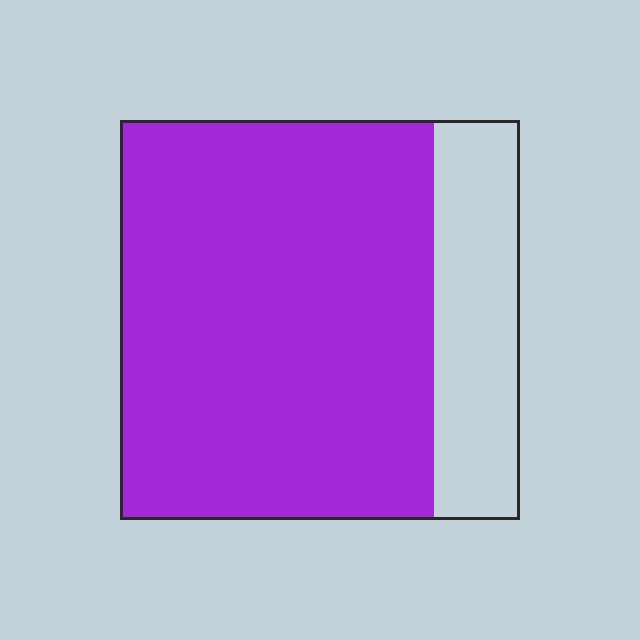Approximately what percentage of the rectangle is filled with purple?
Approximately 80%.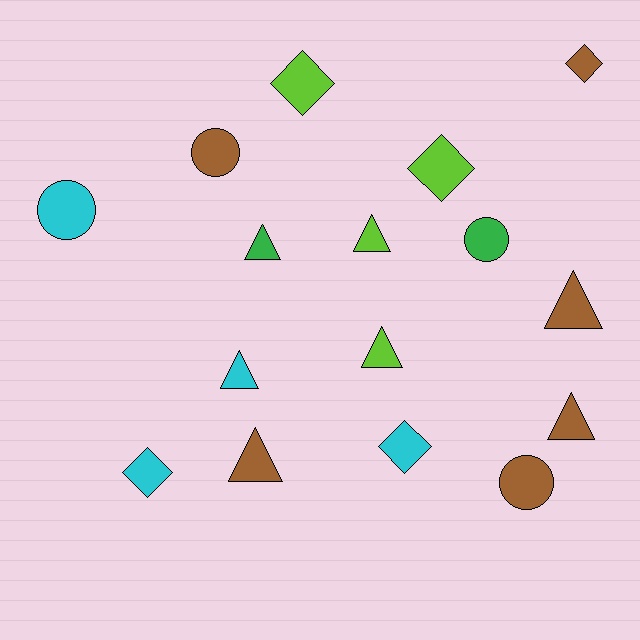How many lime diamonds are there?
There are 2 lime diamonds.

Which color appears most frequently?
Brown, with 6 objects.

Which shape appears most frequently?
Triangle, with 7 objects.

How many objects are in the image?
There are 16 objects.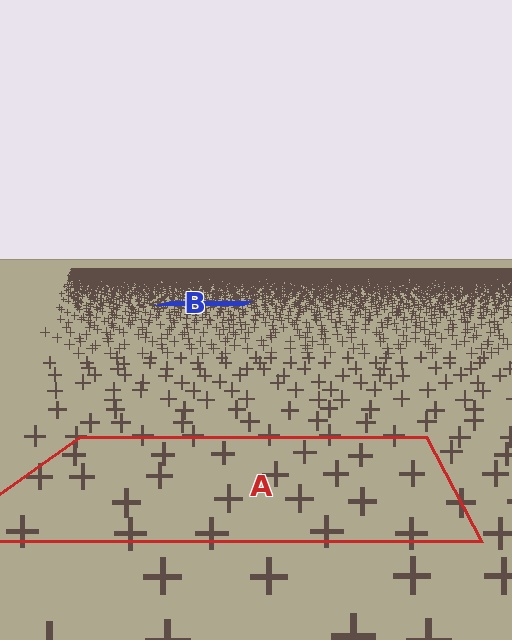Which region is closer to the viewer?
Region A is closer. The texture elements there are larger and more spread out.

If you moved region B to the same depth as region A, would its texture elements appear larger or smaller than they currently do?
They would appear larger. At a closer depth, the same texture elements are projected at a bigger on-screen size.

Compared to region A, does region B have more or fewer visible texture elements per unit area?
Region B has more texture elements per unit area — they are packed more densely because it is farther away.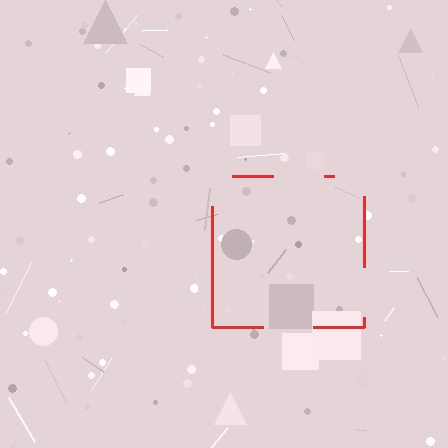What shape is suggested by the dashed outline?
The dashed outline suggests a square.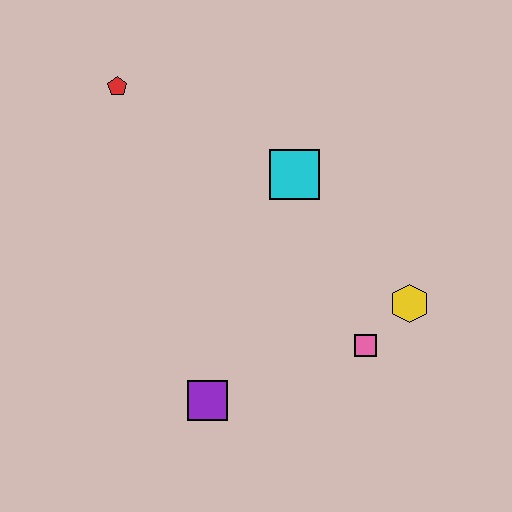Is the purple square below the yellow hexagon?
Yes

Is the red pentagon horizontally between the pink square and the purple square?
No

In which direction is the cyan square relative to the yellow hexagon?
The cyan square is above the yellow hexagon.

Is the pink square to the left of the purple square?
No